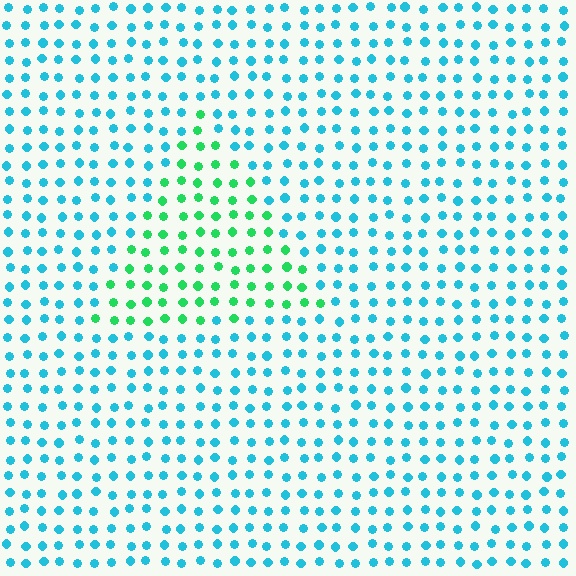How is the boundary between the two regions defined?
The boundary is defined purely by a slight shift in hue (about 49 degrees). Spacing, size, and orientation are identical on both sides.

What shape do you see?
I see a triangle.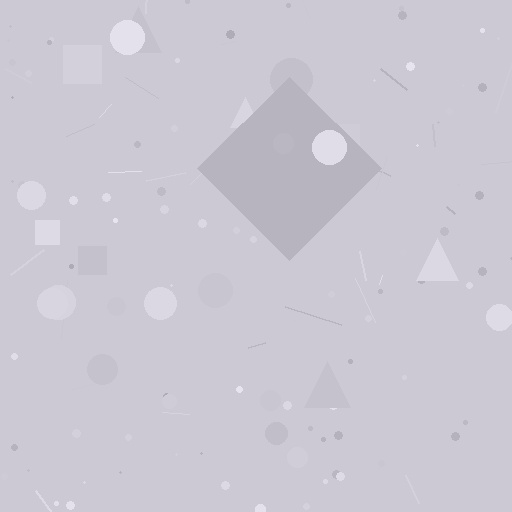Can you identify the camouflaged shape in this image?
The camouflaged shape is a diamond.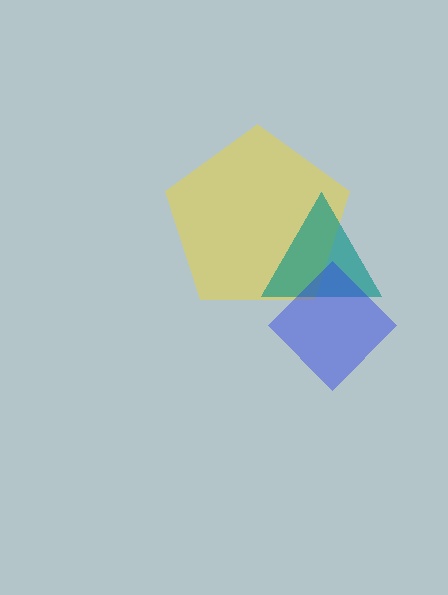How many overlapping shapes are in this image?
There are 3 overlapping shapes in the image.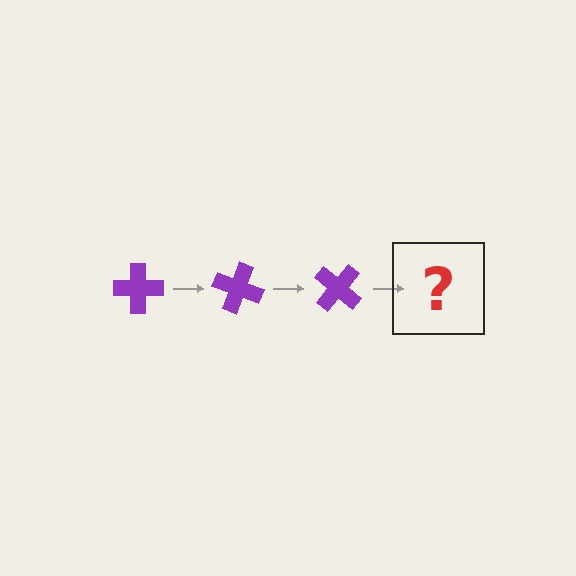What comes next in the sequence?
The next element should be a purple cross rotated 60 degrees.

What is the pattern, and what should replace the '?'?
The pattern is that the cross rotates 20 degrees each step. The '?' should be a purple cross rotated 60 degrees.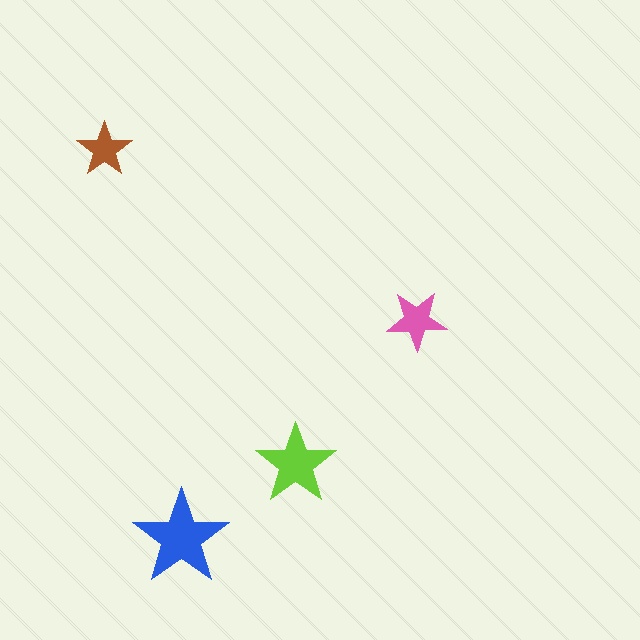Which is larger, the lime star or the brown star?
The lime one.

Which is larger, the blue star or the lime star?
The blue one.